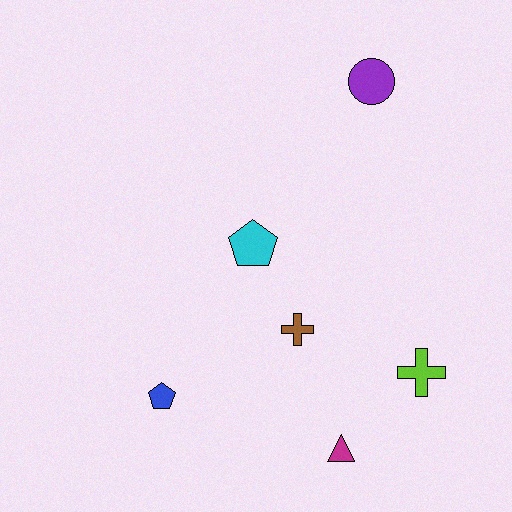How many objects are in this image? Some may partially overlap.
There are 6 objects.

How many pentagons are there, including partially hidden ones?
There are 2 pentagons.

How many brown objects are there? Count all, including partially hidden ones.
There is 1 brown object.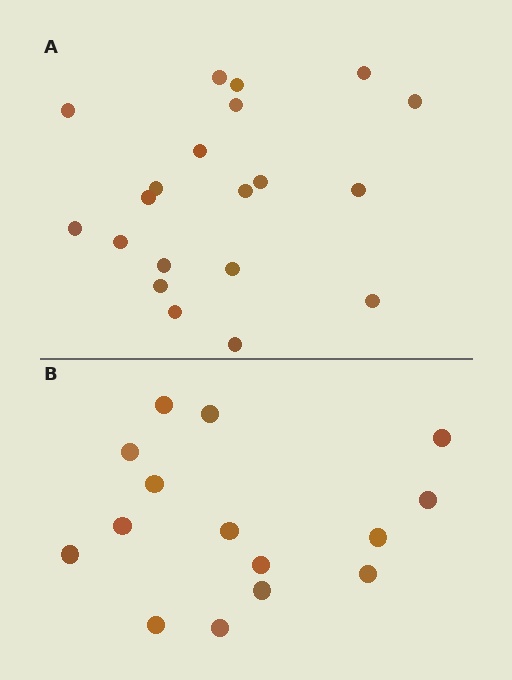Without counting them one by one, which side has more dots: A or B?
Region A (the top region) has more dots.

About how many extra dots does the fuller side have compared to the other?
Region A has about 5 more dots than region B.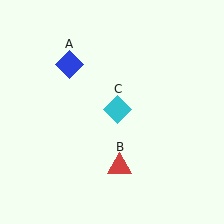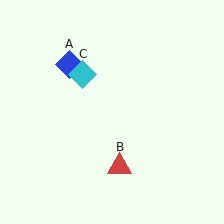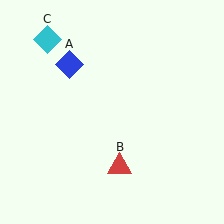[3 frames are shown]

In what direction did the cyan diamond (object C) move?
The cyan diamond (object C) moved up and to the left.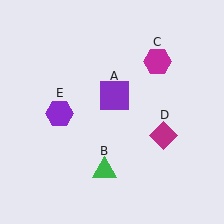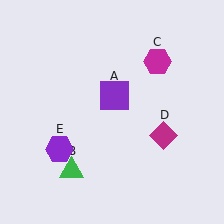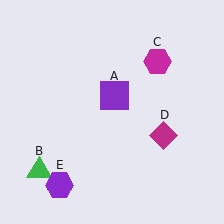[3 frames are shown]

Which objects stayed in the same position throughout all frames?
Purple square (object A) and magenta hexagon (object C) and magenta diamond (object D) remained stationary.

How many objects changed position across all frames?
2 objects changed position: green triangle (object B), purple hexagon (object E).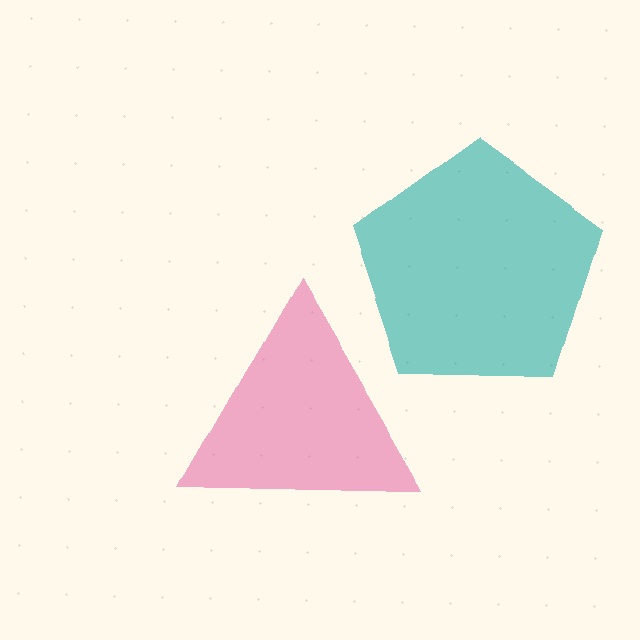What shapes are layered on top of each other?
The layered shapes are: a pink triangle, a teal pentagon.